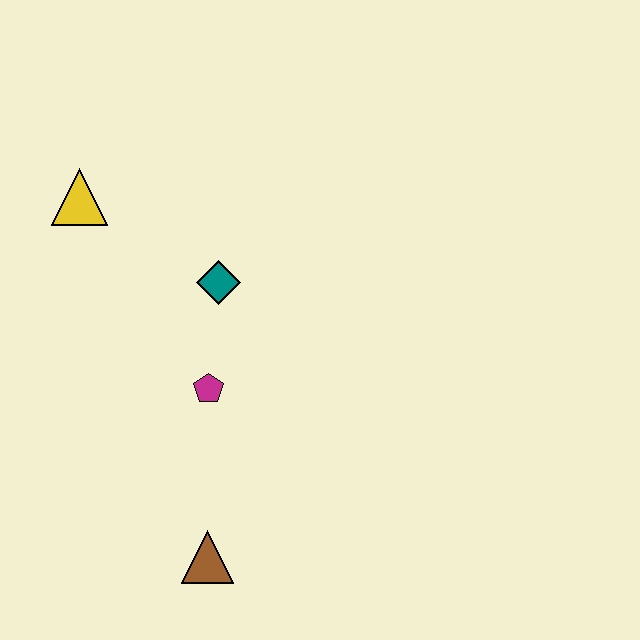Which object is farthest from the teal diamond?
The brown triangle is farthest from the teal diamond.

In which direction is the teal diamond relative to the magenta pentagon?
The teal diamond is above the magenta pentagon.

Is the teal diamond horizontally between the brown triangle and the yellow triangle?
No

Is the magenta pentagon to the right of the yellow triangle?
Yes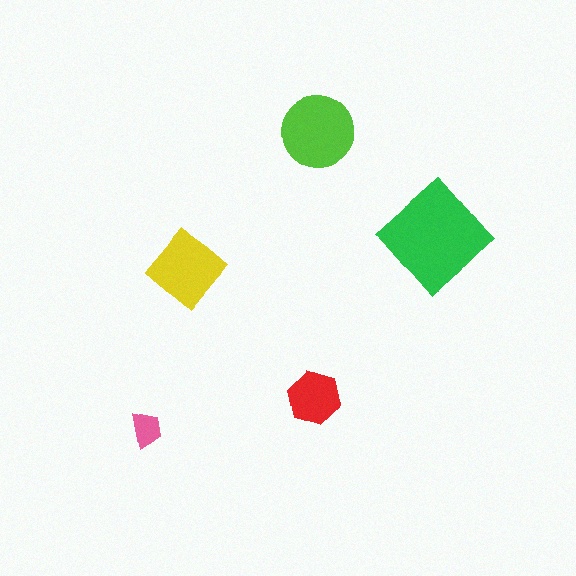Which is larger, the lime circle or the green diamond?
The green diamond.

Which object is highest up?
The lime circle is topmost.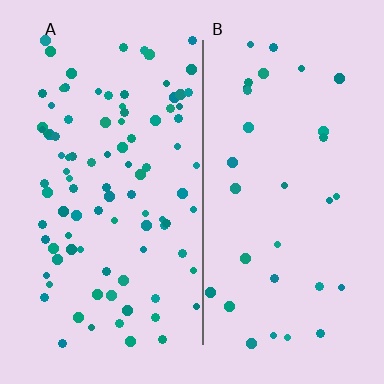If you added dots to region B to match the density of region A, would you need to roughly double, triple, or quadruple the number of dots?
Approximately triple.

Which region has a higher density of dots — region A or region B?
A (the left).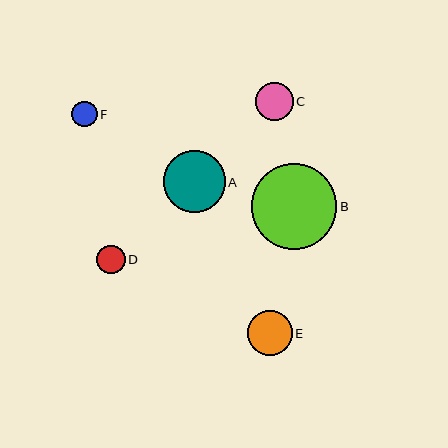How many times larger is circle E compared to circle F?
Circle E is approximately 1.8 times the size of circle F.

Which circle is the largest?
Circle B is the largest with a size of approximately 86 pixels.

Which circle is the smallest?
Circle F is the smallest with a size of approximately 25 pixels.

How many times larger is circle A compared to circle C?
Circle A is approximately 1.7 times the size of circle C.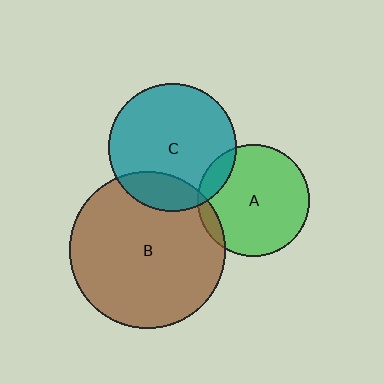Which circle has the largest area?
Circle B (brown).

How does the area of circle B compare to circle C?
Approximately 1.5 times.